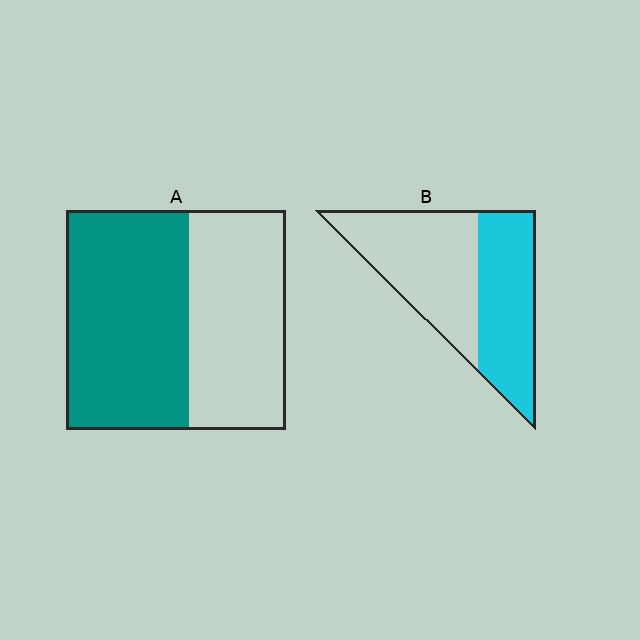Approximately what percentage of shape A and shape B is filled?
A is approximately 55% and B is approximately 45%.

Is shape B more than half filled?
No.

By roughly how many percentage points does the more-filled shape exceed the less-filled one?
By roughly 10 percentage points (A over B).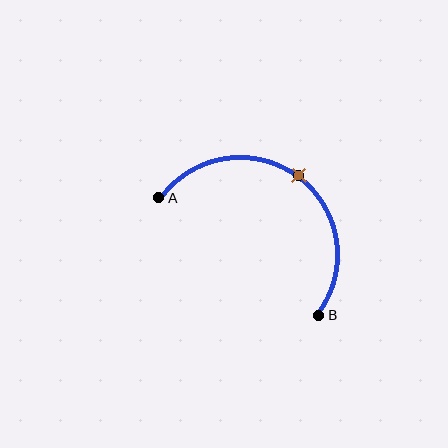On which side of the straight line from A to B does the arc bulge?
The arc bulges above and to the right of the straight line connecting A and B.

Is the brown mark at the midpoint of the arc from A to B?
Yes. The brown mark lies on the arc at equal arc-length from both A and B — it is the arc midpoint.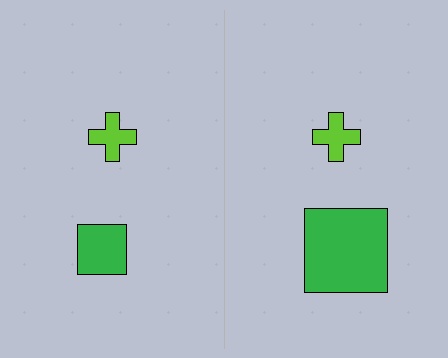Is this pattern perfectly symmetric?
No, the pattern is not perfectly symmetric. The green square on the right side has a different size than its mirror counterpart.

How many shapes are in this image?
There are 4 shapes in this image.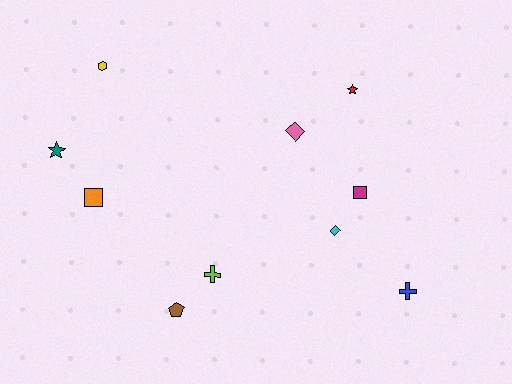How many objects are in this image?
There are 10 objects.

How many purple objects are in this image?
There are no purple objects.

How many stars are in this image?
There are 2 stars.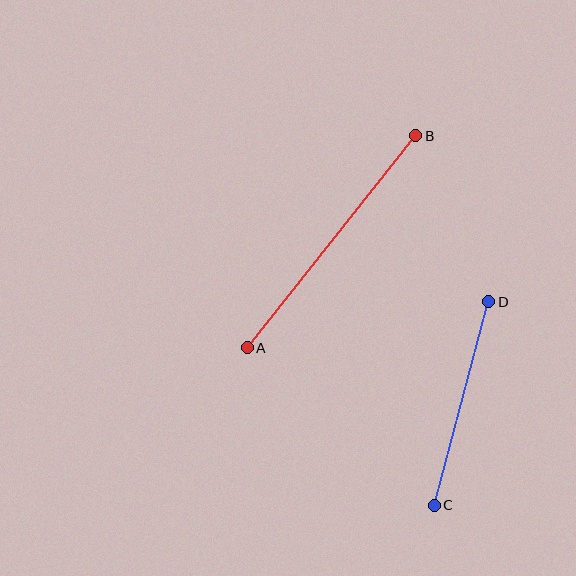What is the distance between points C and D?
The distance is approximately 210 pixels.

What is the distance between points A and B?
The distance is approximately 271 pixels.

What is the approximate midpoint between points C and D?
The midpoint is at approximately (461, 404) pixels.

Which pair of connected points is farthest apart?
Points A and B are farthest apart.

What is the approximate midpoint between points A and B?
The midpoint is at approximately (332, 242) pixels.